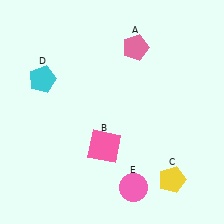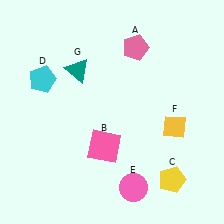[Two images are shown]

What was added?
A yellow diamond (F), a teal triangle (G) were added in Image 2.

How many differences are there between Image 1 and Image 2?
There are 2 differences between the two images.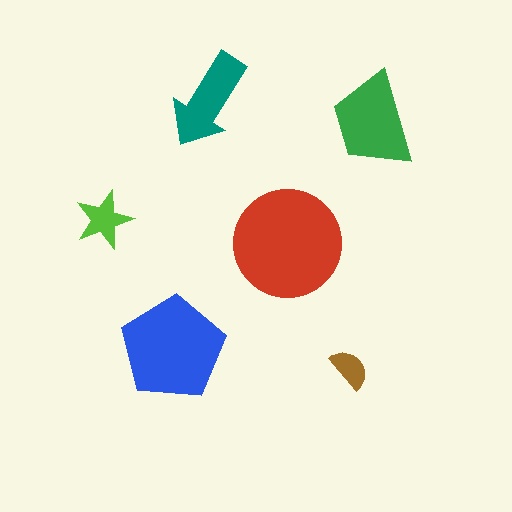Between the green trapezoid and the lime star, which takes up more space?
The green trapezoid.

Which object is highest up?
The teal arrow is topmost.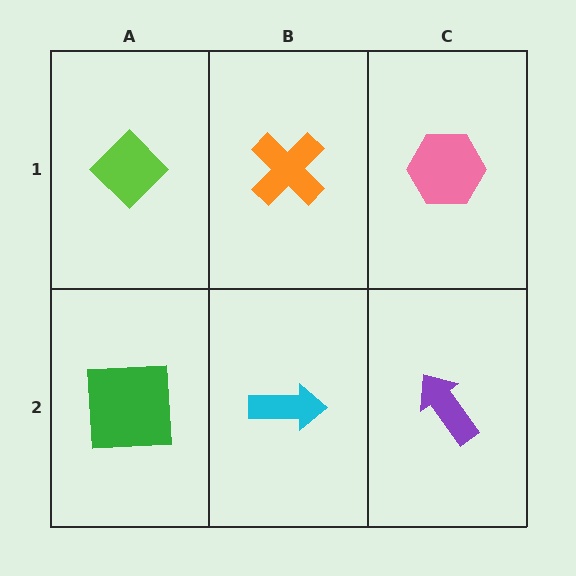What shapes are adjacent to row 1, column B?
A cyan arrow (row 2, column B), a lime diamond (row 1, column A), a pink hexagon (row 1, column C).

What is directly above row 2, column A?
A lime diamond.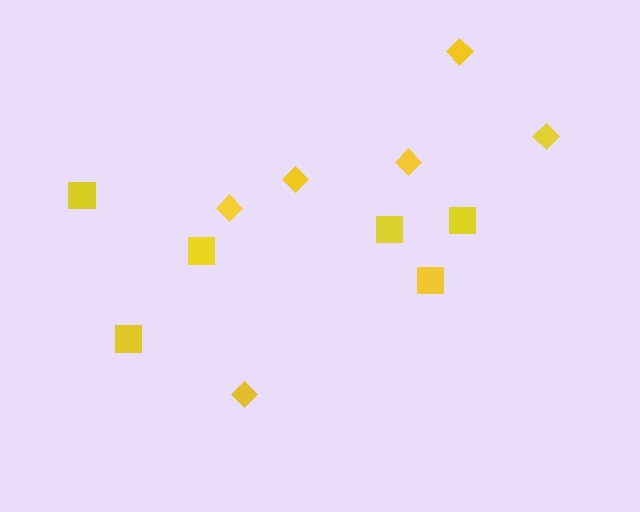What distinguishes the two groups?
There are 2 groups: one group of squares (6) and one group of diamonds (6).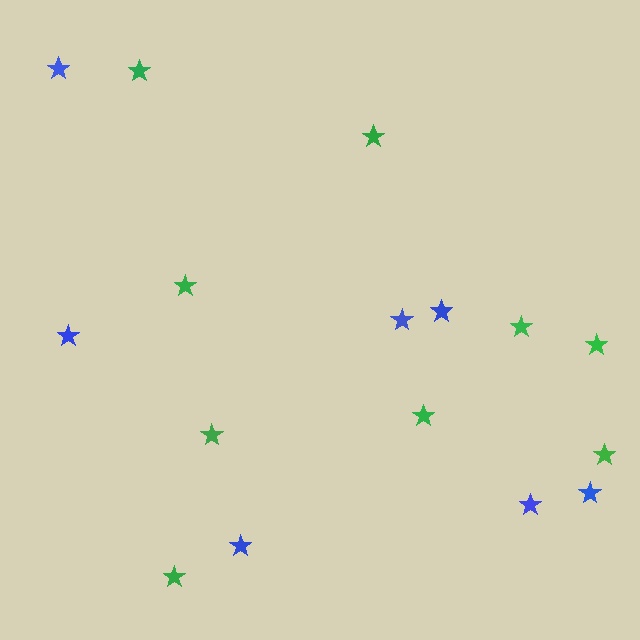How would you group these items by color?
There are 2 groups: one group of green stars (9) and one group of blue stars (7).